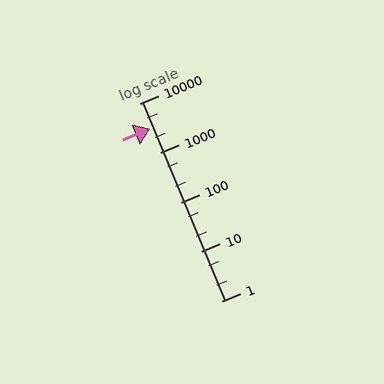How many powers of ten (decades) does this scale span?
The scale spans 4 decades, from 1 to 10000.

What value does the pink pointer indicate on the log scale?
The pointer indicates approximately 3000.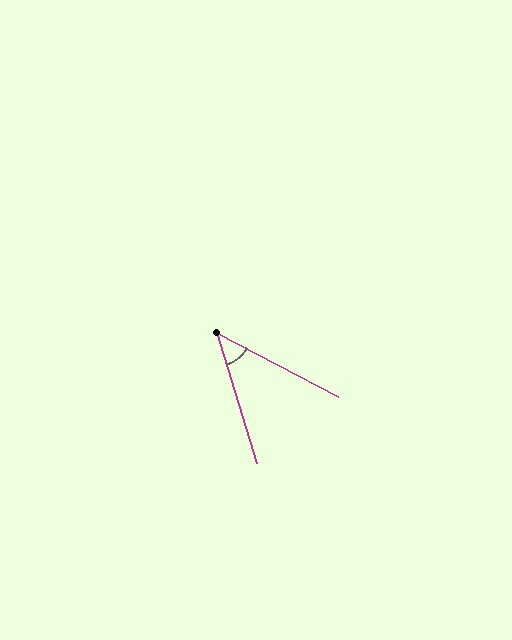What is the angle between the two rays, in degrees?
Approximately 45 degrees.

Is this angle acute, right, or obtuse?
It is acute.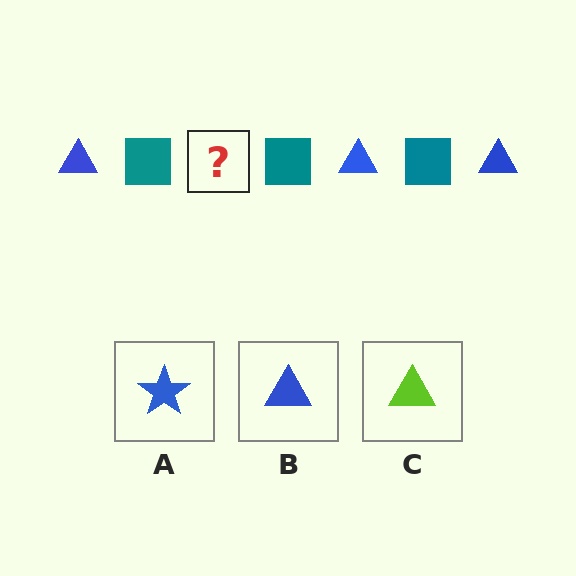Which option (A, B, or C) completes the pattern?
B.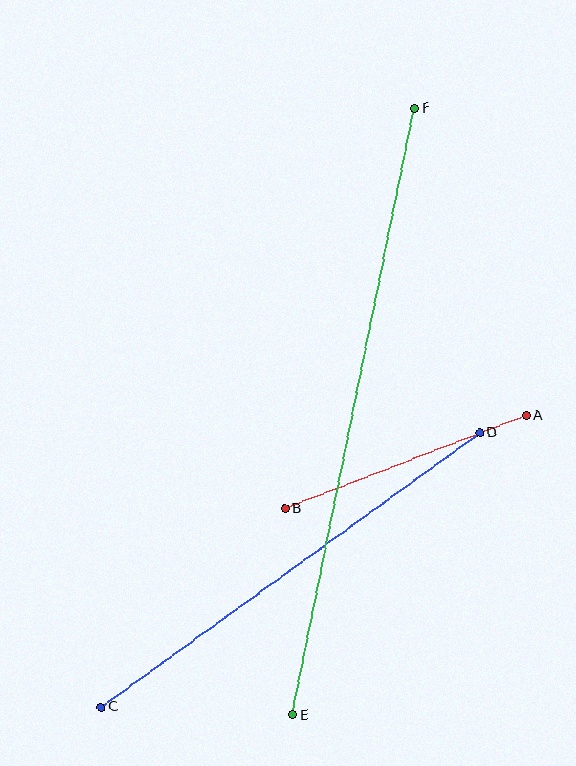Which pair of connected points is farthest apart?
Points E and F are farthest apart.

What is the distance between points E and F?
The distance is approximately 619 pixels.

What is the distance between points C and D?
The distance is approximately 467 pixels.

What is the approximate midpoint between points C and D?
The midpoint is at approximately (291, 570) pixels.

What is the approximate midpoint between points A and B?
The midpoint is at approximately (405, 462) pixels.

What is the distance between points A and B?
The distance is approximately 258 pixels.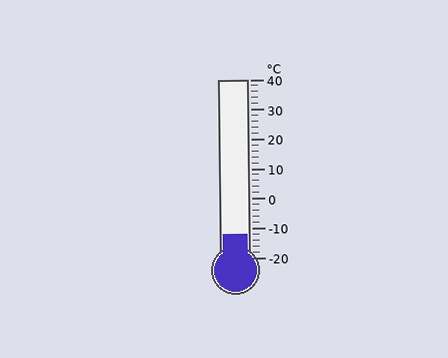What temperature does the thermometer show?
The thermometer shows approximately -12°C.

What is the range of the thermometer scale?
The thermometer scale ranges from -20°C to 40°C.